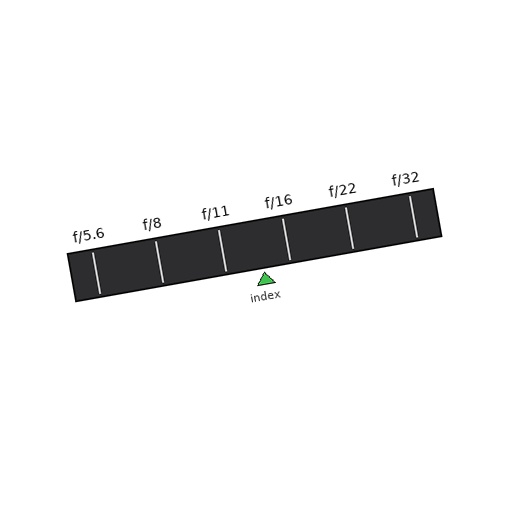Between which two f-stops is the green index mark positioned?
The index mark is between f/11 and f/16.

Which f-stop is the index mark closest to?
The index mark is closest to f/16.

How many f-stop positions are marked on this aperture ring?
There are 6 f-stop positions marked.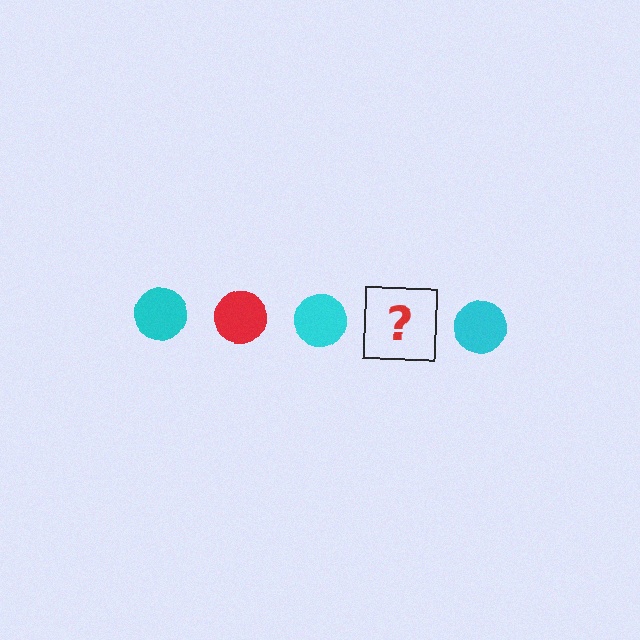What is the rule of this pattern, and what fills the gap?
The rule is that the pattern cycles through cyan, red circles. The gap should be filled with a red circle.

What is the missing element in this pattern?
The missing element is a red circle.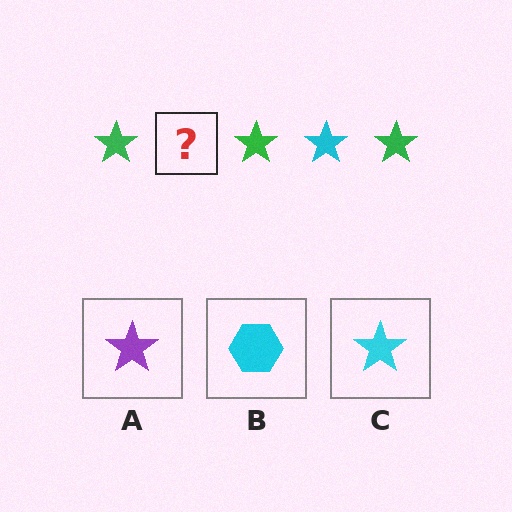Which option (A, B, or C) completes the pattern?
C.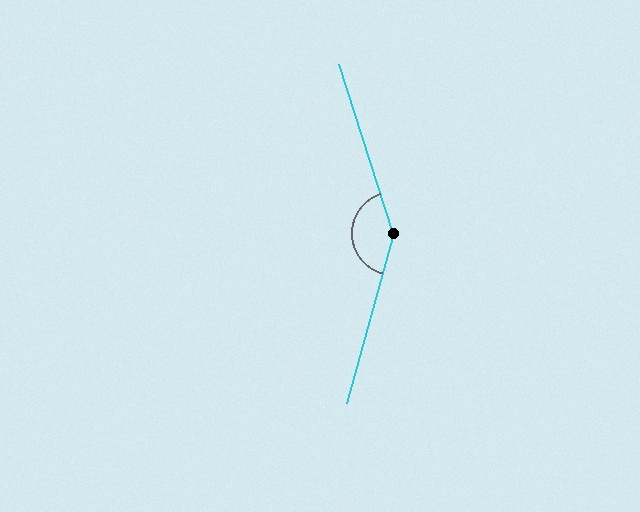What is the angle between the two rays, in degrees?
Approximately 147 degrees.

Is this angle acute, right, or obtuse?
It is obtuse.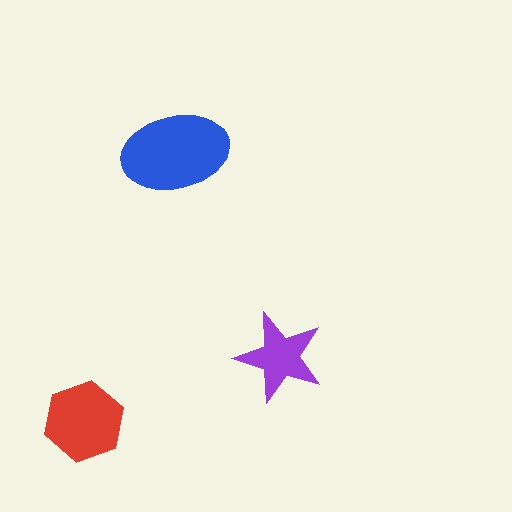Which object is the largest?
The blue ellipse.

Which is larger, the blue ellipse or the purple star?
The blue ellipse.